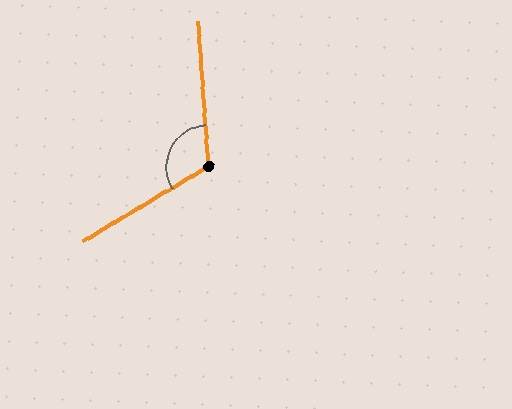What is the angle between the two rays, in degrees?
Approximately 117 degrees.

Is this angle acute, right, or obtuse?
It is obtuse.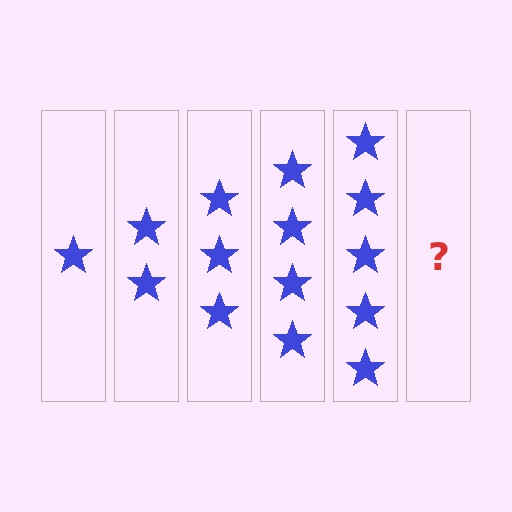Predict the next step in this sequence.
The next step is 6 stars.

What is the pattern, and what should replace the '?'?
The pattern is that each step adds one more star. The '?' should be 6 stars.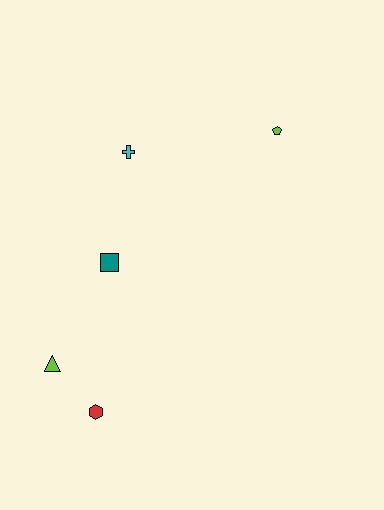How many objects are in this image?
There are 5 objects.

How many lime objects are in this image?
There are 2 lime objects.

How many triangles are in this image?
There is 1 triangle.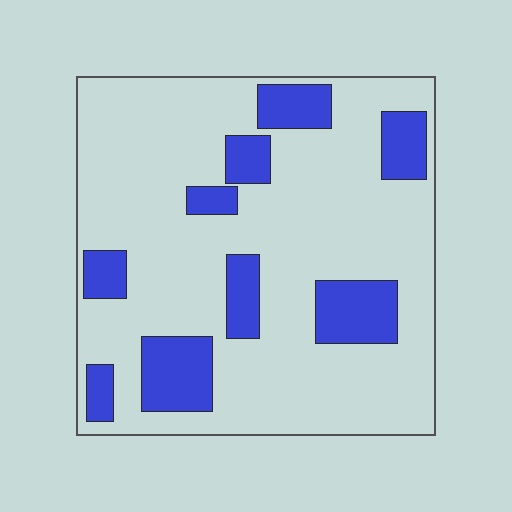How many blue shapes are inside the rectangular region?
9.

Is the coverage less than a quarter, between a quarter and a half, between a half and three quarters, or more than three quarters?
Less than a quarter.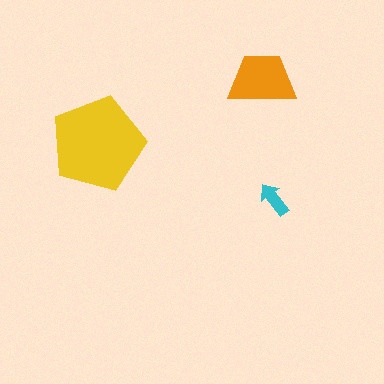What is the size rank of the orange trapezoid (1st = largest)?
2nd.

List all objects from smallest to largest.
The cyan arrow, the orange trapezoid, the yellow pentagon.